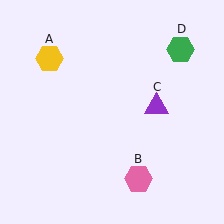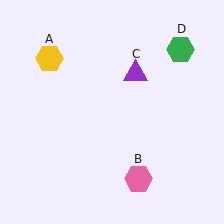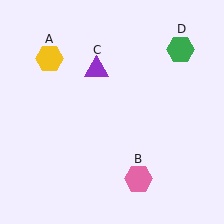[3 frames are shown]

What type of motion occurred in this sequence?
The purple triangle (object C) rotated counterclockwise around the center of the scene.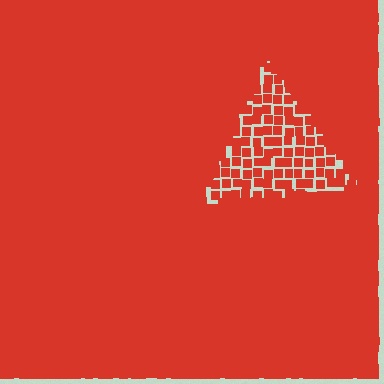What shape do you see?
I see a triangle.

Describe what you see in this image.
The image contains small red elements arranged at two different densities. A triangle-shaped region is visible where the elements are less densely packed than the surrounding area.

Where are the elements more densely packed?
The elements are more densely packed outside the triangle boundary.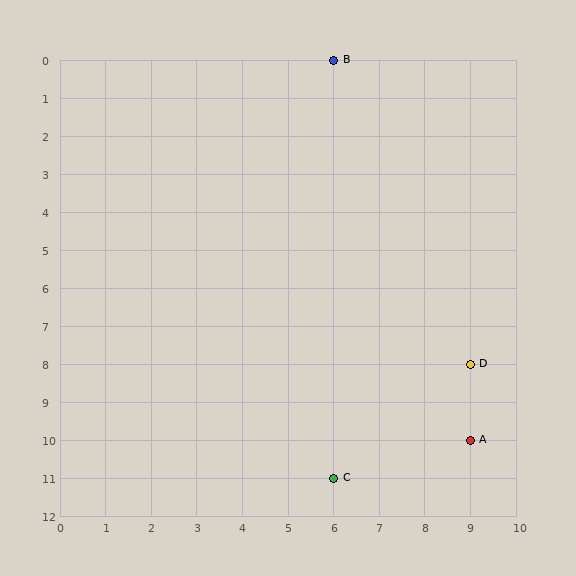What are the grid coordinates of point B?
Point B is at grid coordinates (6, 0).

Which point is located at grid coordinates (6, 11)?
Point C is at (6, 11).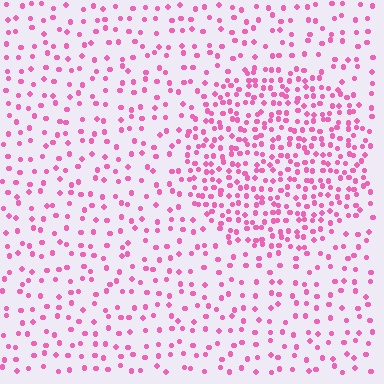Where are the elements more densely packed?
The elements are more densely packed inside the circle boundary.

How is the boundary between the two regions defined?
The boundary is defined by a change in element density (approximately 2.2x ratio). All elements are the same color, size, and shape.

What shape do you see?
I see a circle.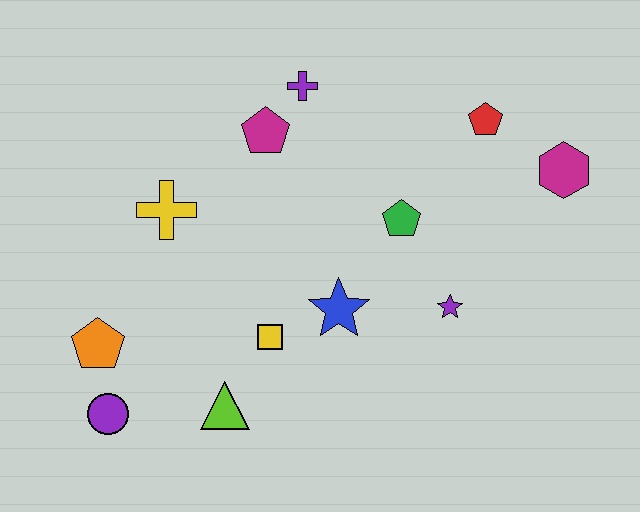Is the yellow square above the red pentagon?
No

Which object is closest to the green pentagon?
The purple star is closest to the green pentagon.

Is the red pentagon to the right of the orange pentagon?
Yes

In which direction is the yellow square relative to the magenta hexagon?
The yellow square is to the left of the magenta hexagon.